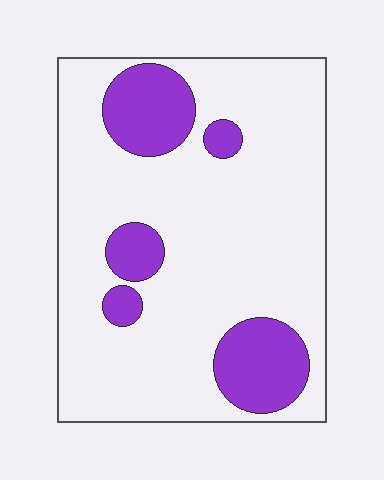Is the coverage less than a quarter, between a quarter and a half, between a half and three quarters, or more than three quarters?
Less than a quarter.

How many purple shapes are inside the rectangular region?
5.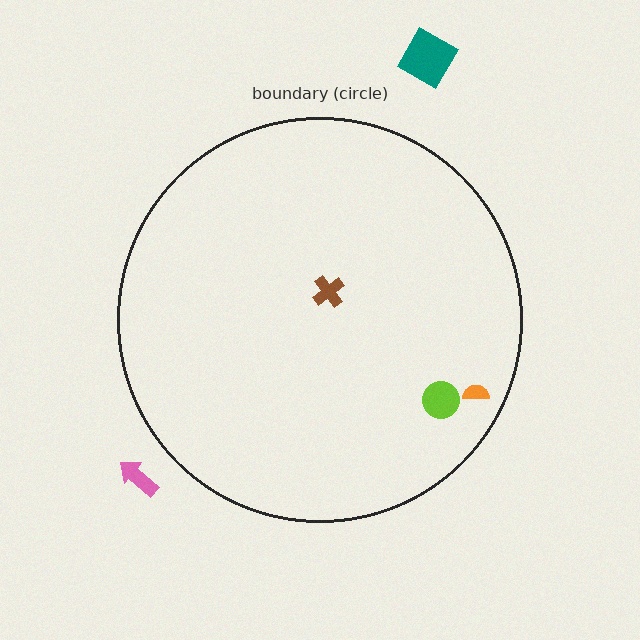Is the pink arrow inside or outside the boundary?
Outside.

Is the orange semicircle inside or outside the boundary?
Inside.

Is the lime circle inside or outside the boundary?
Inside.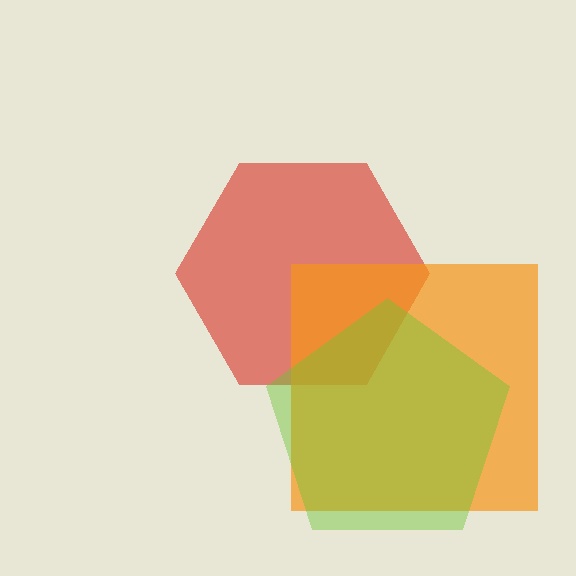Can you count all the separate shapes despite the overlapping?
Yes, there are 3 separate shapes.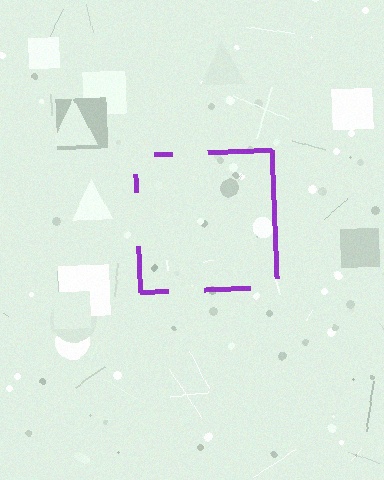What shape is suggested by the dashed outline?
The dashed outline suggests a square.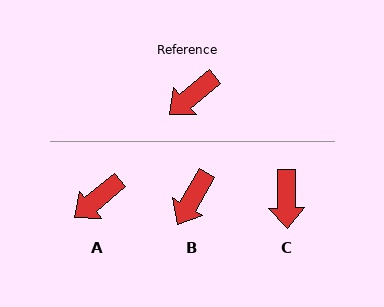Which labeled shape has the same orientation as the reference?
A.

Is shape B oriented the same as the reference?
No, it is off by about 20 degrees.